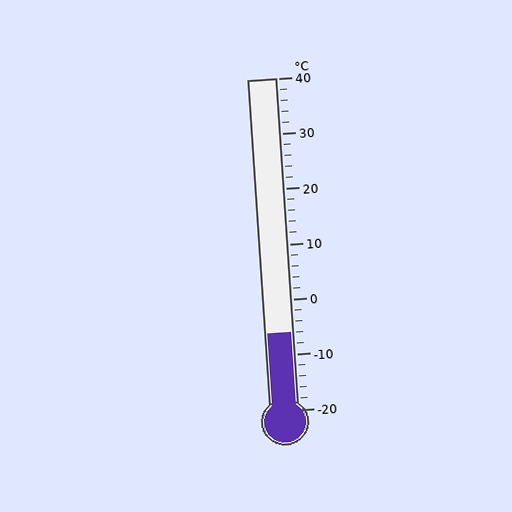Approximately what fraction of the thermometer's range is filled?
The thermometer is filled to approximately 25% of its range.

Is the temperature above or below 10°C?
The temperature is below 10°C.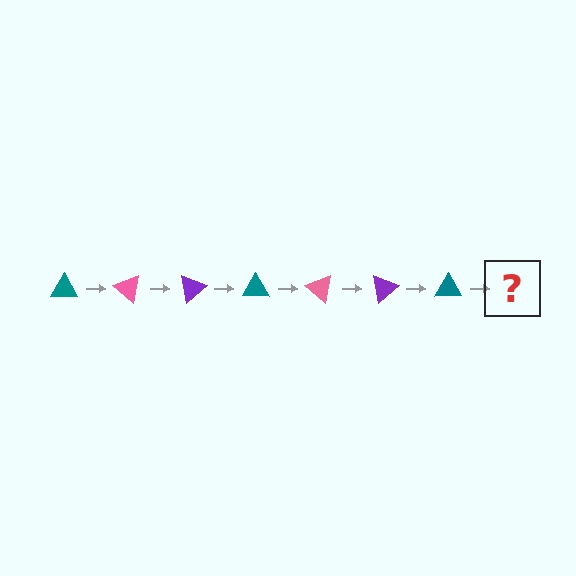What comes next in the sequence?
The next element should be a pink triangle, rotated 280 degrees from the start.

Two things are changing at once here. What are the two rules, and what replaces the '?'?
The two rules are that it rotates 40 degrees each step and the color cycles through teal, pink, and purple. The '?' should be a pink triangle, rotated 280 degrees from the start.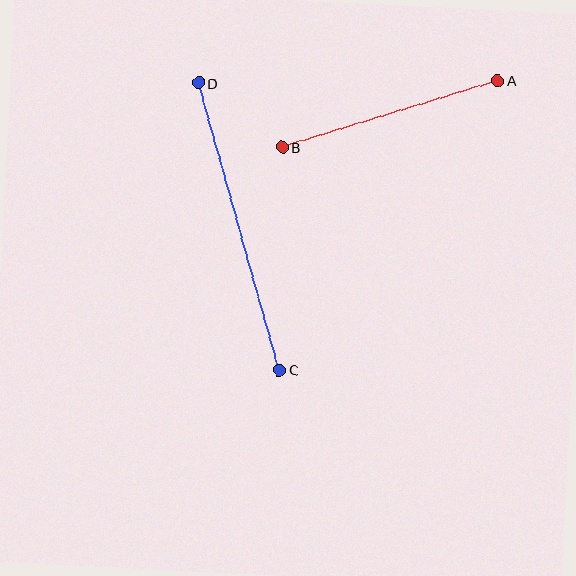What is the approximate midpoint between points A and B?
The midpoint is at approximately (390, 114) pixels.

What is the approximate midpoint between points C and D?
The midpoint is at approximately (239, 226) pixels.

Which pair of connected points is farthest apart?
Points C and D are farthest apart.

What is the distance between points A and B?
The distance is approximately 225 pixels.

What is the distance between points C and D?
The distance is approximately 299 pixels.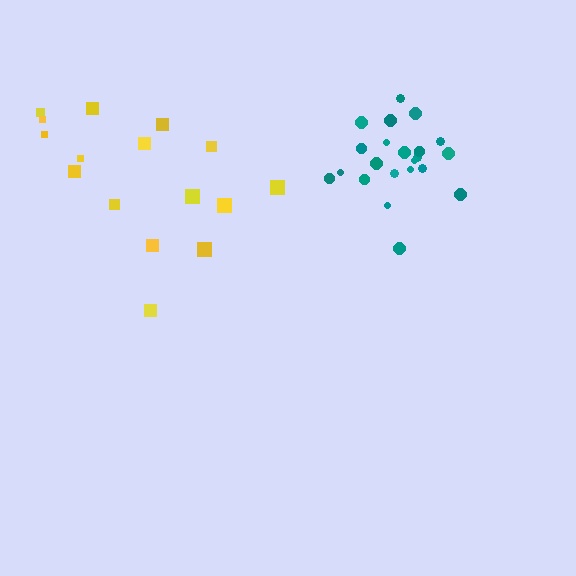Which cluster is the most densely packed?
Teal.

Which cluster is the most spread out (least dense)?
Yellow.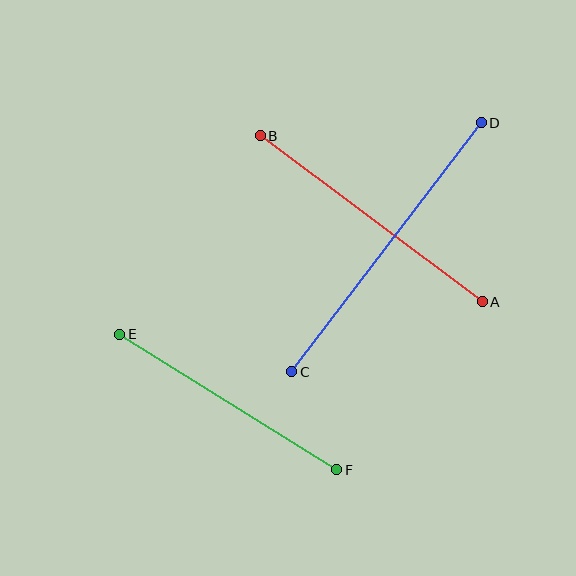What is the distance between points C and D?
The distance is approximately 313 pixels.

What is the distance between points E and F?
The distance is approximately 256 pixels.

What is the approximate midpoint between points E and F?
The midpoint is at approximately (228, 402) pixels.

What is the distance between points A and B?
The distance is approximately 277 pixels.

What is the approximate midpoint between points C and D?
The midpoint is at approximately (386, 247) pixels.